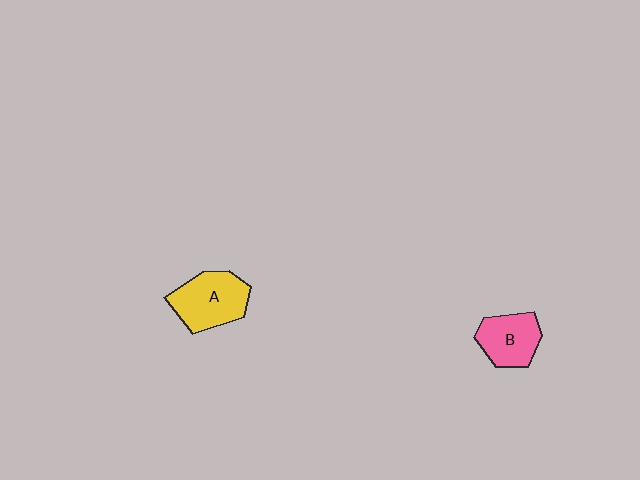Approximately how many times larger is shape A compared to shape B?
Approximately 1.3 times.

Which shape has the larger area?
Shape A (yellow).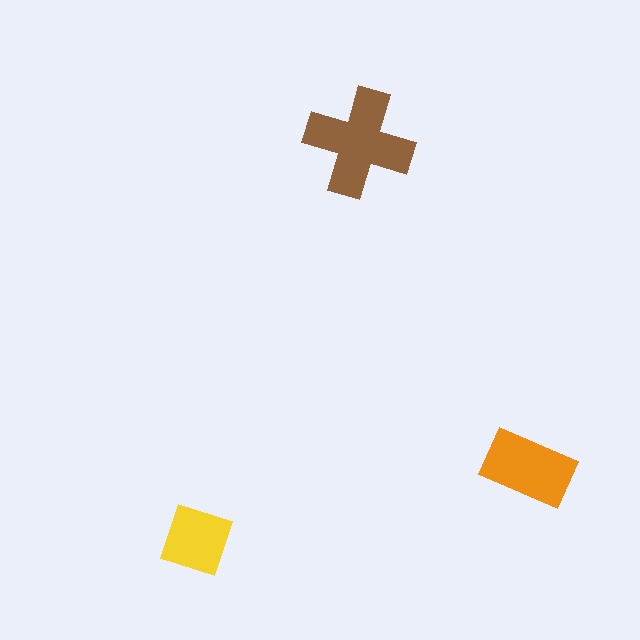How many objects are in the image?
There are 3 objects in the image.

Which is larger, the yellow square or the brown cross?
The brown cross.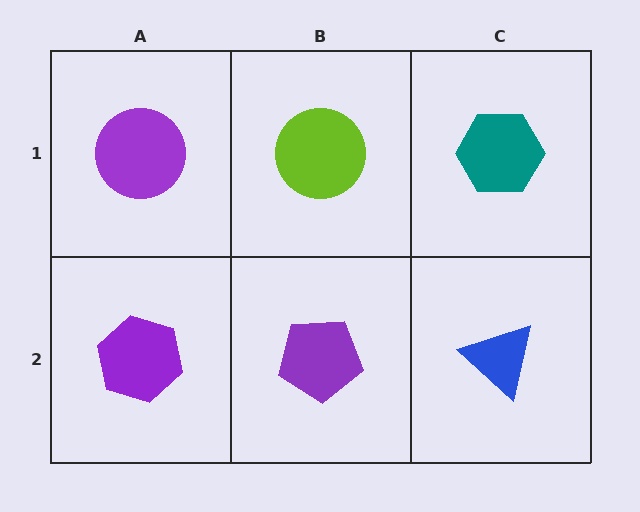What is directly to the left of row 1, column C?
A lime circle.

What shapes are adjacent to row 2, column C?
A teal hexagon (row 1, column C), a purple pentagon (row 2, column B).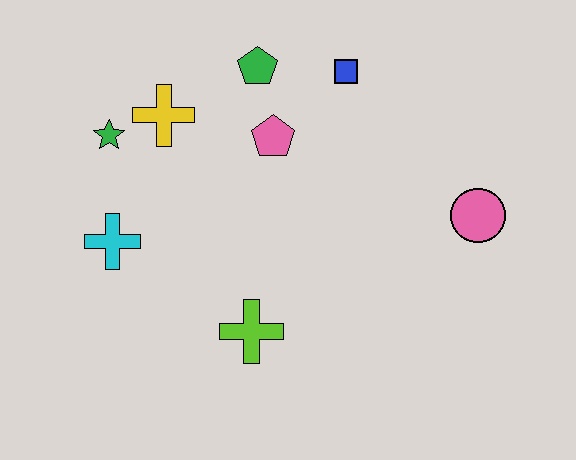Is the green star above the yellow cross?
No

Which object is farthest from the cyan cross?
The pink circle is farthest from the cyan cross.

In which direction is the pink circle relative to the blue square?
The pink circle is below the blue square.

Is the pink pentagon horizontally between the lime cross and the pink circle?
Yes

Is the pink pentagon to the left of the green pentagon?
No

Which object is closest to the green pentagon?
The pink pentagon is closest to the green pentagon.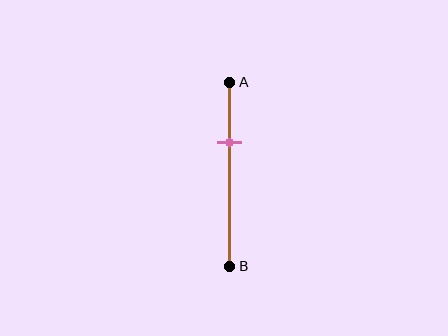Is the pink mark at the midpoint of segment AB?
No, the mark is at about 35% from A, not at the 50% midpoint.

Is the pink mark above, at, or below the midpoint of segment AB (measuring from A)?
The pink mark is above the midpoint of segment AB.